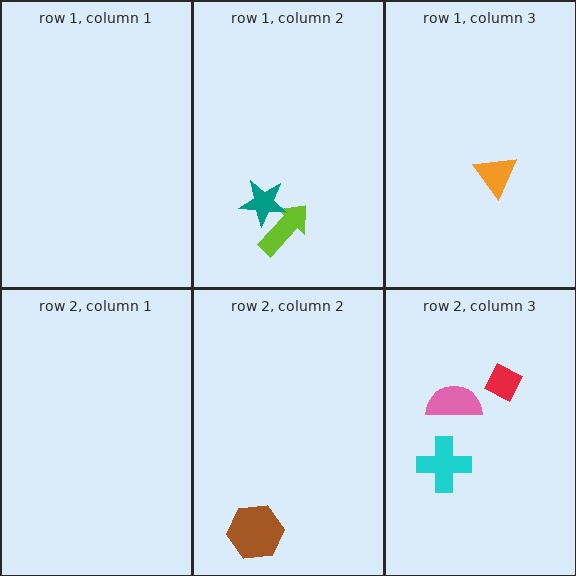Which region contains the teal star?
The row 1, column 2 region.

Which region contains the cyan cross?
The row 2, column 3 region.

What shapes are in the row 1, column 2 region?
The lime arrow, the teal star.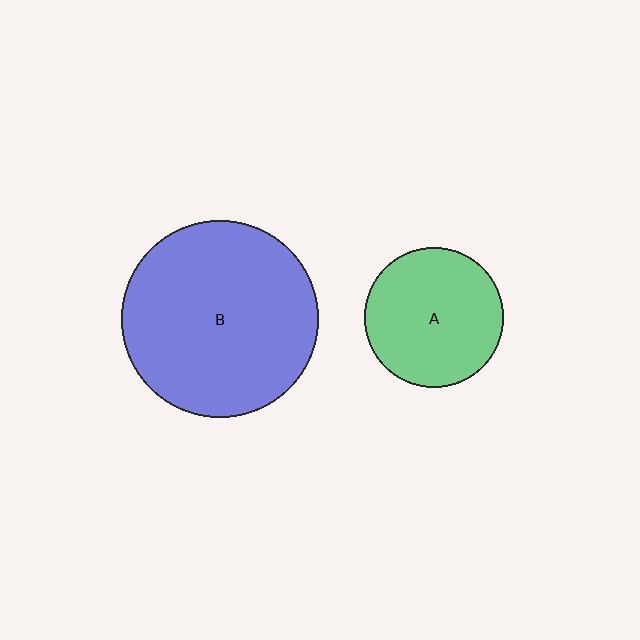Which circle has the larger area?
Circle B (blue).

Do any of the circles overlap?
No, none of the circles overlap.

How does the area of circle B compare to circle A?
Approximately 2.0 times.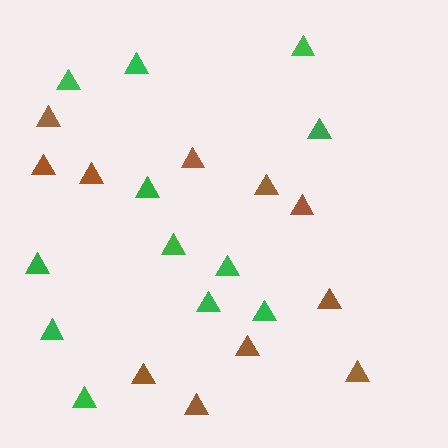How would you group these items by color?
There are 2 groups: one group of brown triangles (11) and one group of green triangles (12).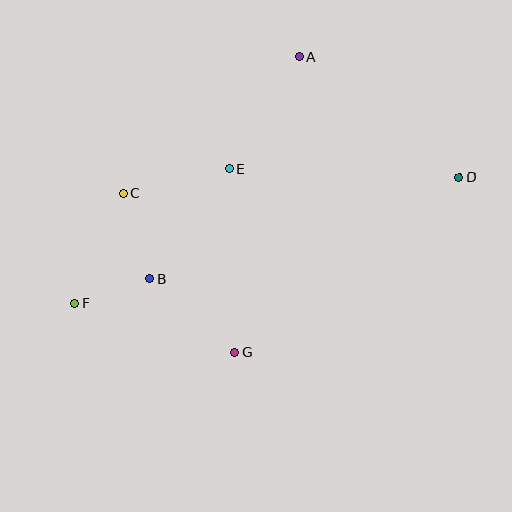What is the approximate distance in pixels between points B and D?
The distance between B and D is approximately 326 pixels.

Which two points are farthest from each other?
Points D and F are farthest from each other.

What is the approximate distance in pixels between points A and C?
The distance between A and C is approximately 223 pixels.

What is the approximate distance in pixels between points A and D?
The distance between A and D is approximately 200 pixels.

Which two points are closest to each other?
Points B and F are closest to each other.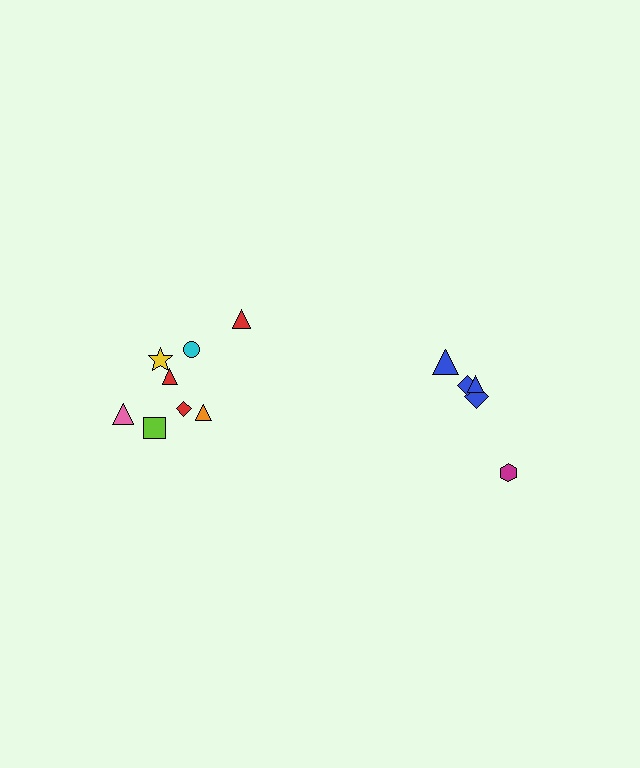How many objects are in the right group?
There are 5 objects.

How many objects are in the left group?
There are 8 objects.